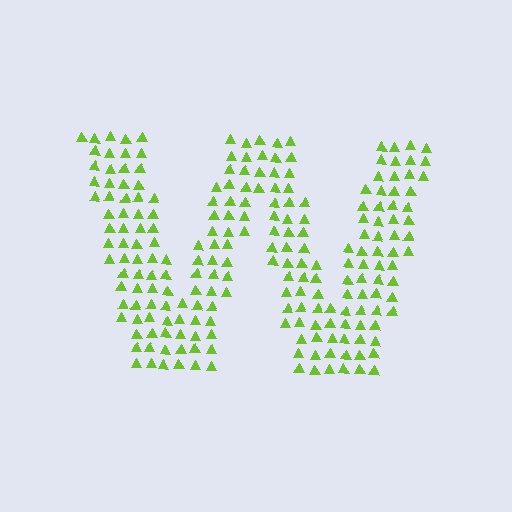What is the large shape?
The large shape is the letter W.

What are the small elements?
The small elements are triangles.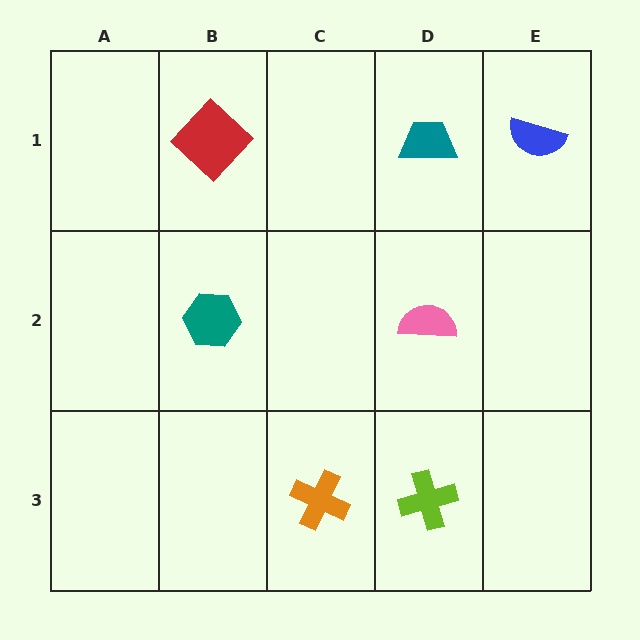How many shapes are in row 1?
3 shapes.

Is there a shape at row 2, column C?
No, that cell is empty.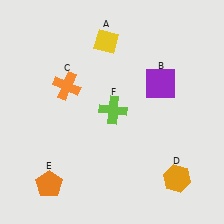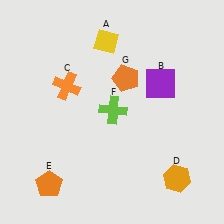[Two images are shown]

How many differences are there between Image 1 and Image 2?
There is 1 difference between the two images.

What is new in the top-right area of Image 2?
An orange pentagon (G) was added in the top-right area of Image 2.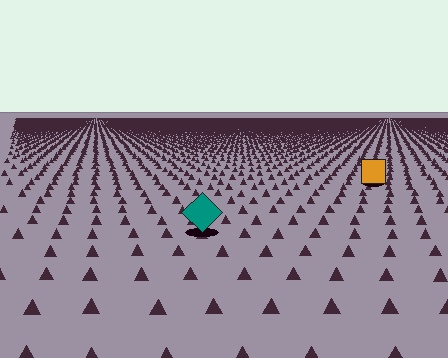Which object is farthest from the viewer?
The orange square is farthest from the viewer. It appears smaller and the ground texture around it is denser.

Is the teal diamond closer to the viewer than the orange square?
Yes. The teal diamond is closer — you can tell from the texture gradient: the ground texture is coarser near it.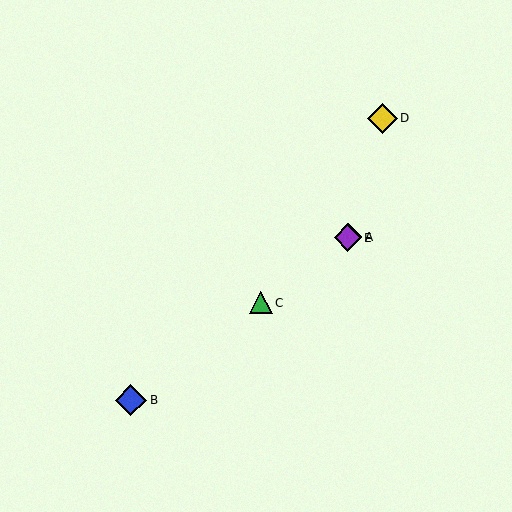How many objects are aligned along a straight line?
4 objects (A, B, C, E) are aligned along a straight line.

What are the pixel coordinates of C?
Object C is at (261, 303).